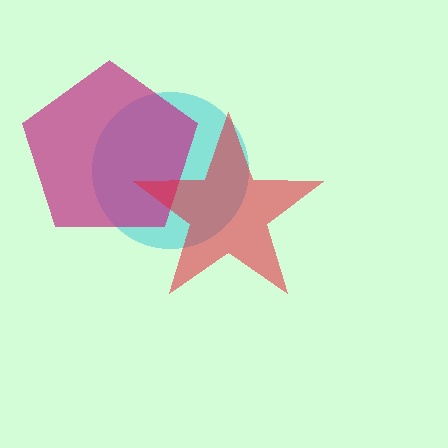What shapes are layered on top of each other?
The layered shapes are: a cyan circle, a magenta pentagon, a red star.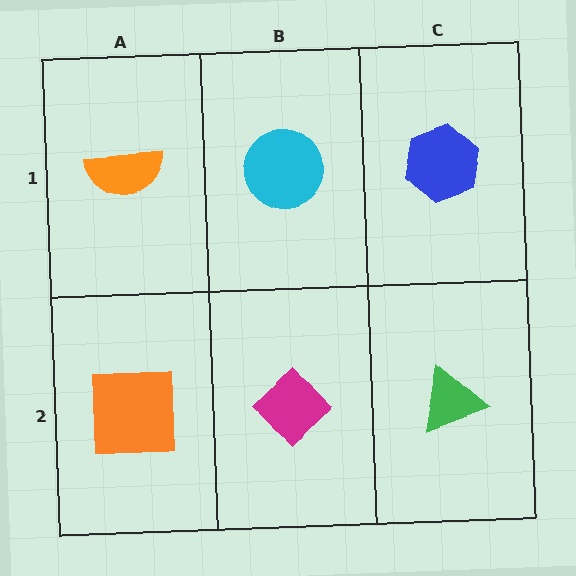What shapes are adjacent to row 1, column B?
A magenta diamond (row 2, column B), an orange semicircle (row 1, column A), a blue hexagon (row 1, column C).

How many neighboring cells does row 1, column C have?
2.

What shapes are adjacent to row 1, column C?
A green triangle (row 2, column C), a cyan circle (row 1, column B).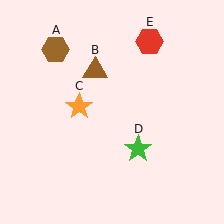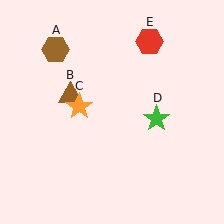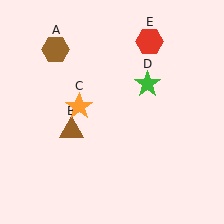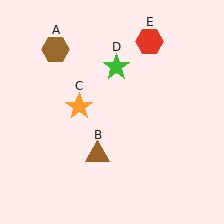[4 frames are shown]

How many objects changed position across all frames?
2 objects changed position: brown triangle (object B), green star (object D).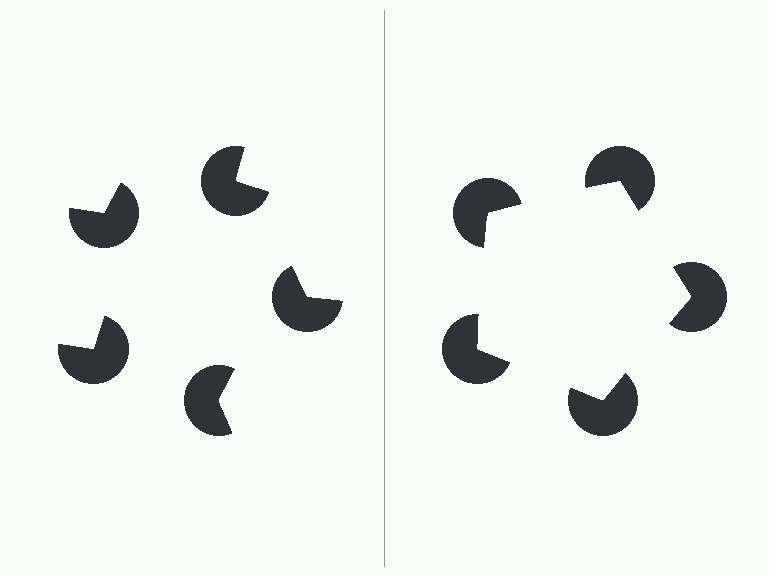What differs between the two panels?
The pac-man discs are positioned identically on both sides; only the wedge orientations differ. On the right they align to a pentagon; on the left they are misaligned.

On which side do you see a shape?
An illusory pentagon appears on the right side. On the left side the wedge cuts are rotated, so no coherent shape forms.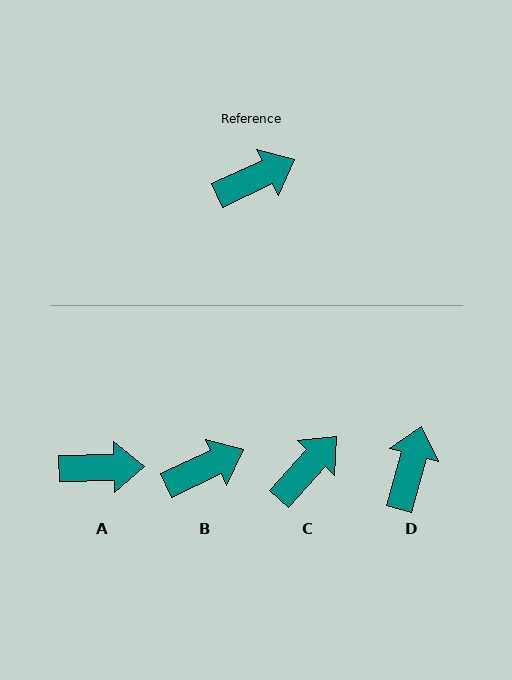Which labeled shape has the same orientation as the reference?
B.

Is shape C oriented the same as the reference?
No, it is off by about 23 degrees.